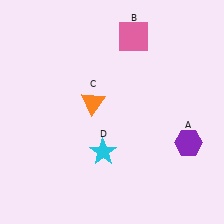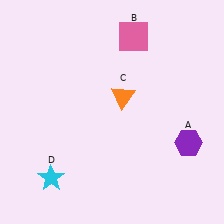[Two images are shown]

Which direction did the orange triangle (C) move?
The orange triangle (C) moved right.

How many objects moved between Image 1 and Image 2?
2 objects moved between the two images.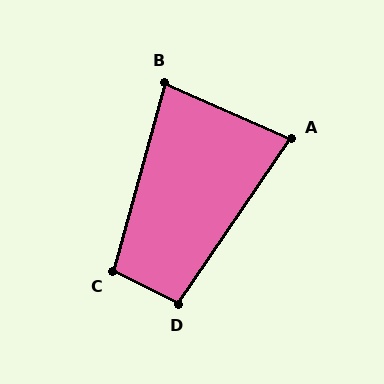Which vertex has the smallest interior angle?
A, at approximately 80 degrees.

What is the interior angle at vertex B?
Approximately 82 degrees (acute).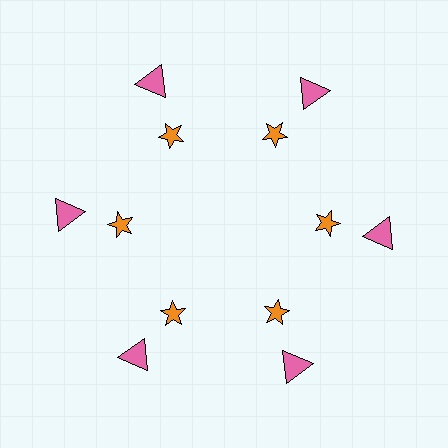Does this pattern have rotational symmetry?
Yes, this pattern has 6-fold rotational symmetry. It looks the same after rotating 60 degrees around the center.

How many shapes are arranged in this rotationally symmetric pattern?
There are 12 shapes, arranged in 6 groups of 2.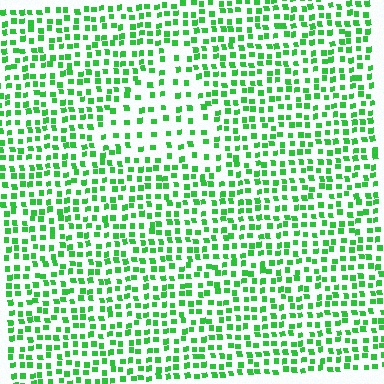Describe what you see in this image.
The image contains small green elements arranged at two different densities. A triangle-shaped region is visible where the elements are less densely packed than the surrounding area.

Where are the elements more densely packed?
The elements are more densely packed outside the triangle boundary.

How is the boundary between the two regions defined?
The boundary is defined by a change in element density (approximately 1.9x ratio). All elements are the same color, size, and shape.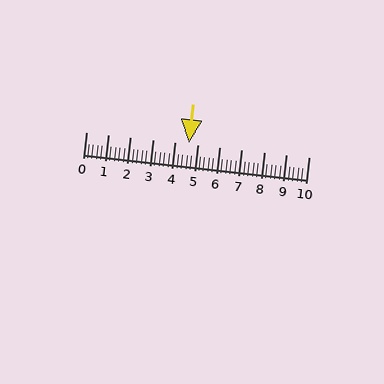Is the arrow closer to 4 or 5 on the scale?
The arrow is closer to 5.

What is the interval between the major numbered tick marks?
The major tick marks are spaced 1 units apart.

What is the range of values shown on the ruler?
The ruler shows values from 0 to 10.